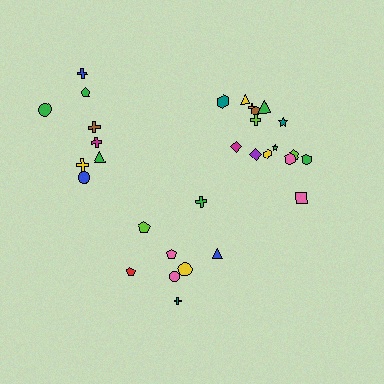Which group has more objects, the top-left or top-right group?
The top-right group.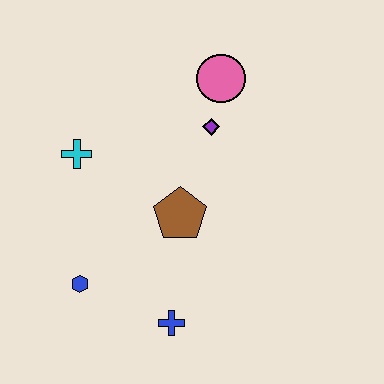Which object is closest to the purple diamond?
The pink circle is closest to the purple diamond.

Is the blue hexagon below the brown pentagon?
Yes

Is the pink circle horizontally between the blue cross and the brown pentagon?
No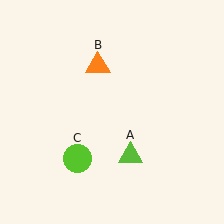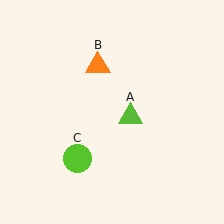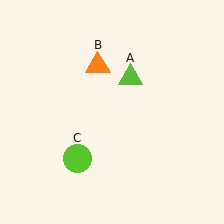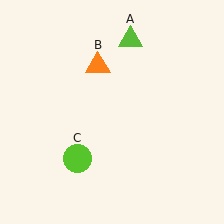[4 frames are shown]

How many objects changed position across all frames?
1 object changed position: lime triangle (object A).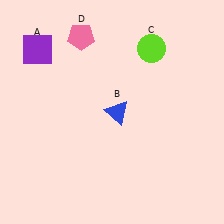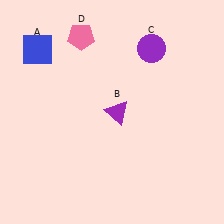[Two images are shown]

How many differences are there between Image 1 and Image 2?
There are 3 differences between the two images.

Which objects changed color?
A changed from purple to blue. B changed from blue to purple. C changed from lime to purple.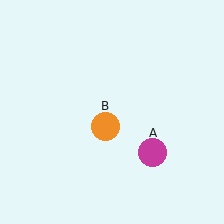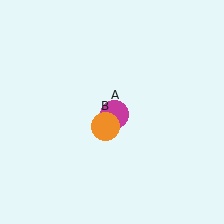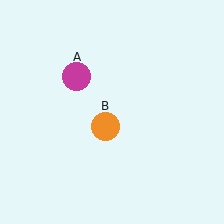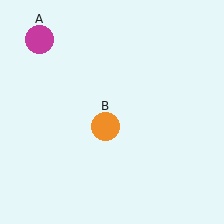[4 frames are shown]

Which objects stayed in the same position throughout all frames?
Orange circle (object B) remained stationary.